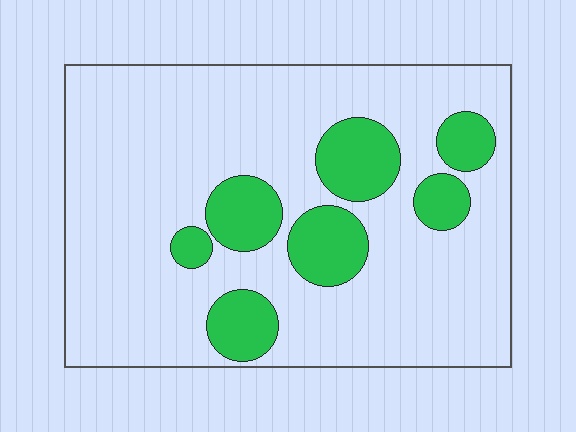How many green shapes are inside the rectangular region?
7.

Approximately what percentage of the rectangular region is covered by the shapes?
Approximately 20%.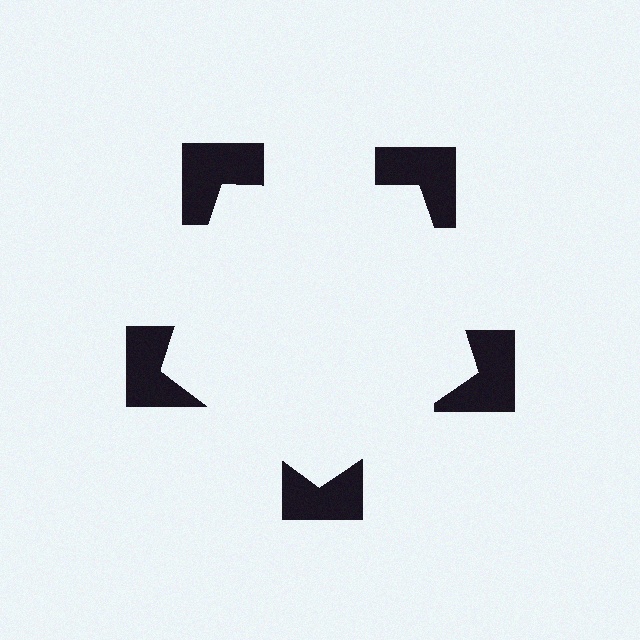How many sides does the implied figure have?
5 sides.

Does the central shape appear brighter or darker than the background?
It typically appears slightly brighter than the background, even though no actual brightness change is drawn.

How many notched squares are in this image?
There are 5 — one at each vertex of the illusory pentagon.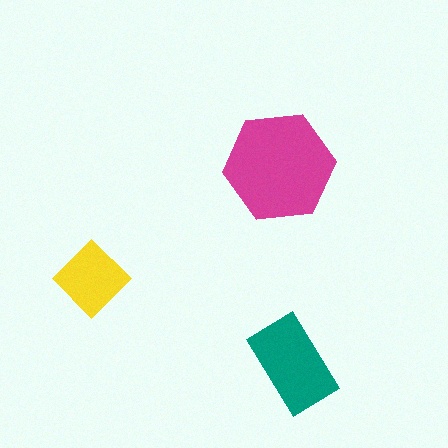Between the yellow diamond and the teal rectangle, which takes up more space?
The teal rectangle.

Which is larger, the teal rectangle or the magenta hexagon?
The magenta hexagon.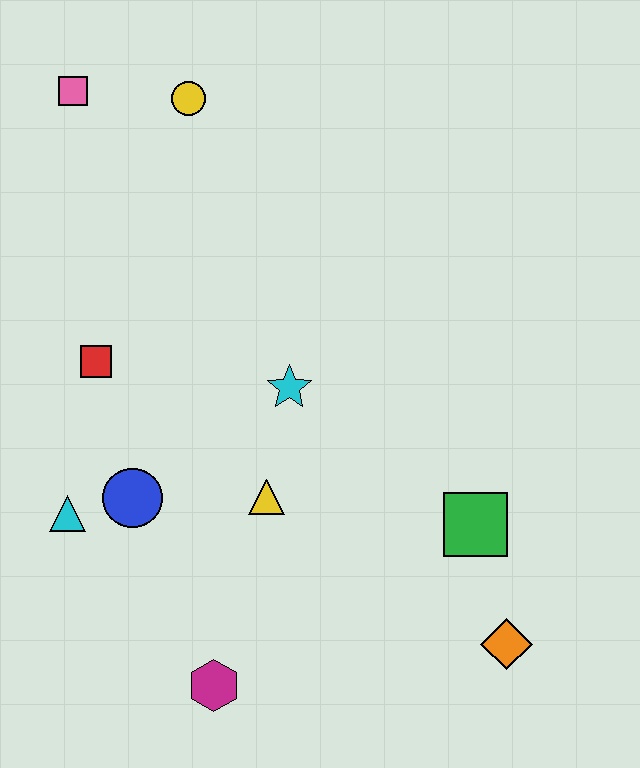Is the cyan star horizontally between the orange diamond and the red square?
Yes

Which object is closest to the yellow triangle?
The cyan star is closest to the yellow triangle.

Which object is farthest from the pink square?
The orange diamond is farthest from the pink square.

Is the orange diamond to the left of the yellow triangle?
No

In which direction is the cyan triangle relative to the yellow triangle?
The cyan triangle is to the left of the yellow triangle.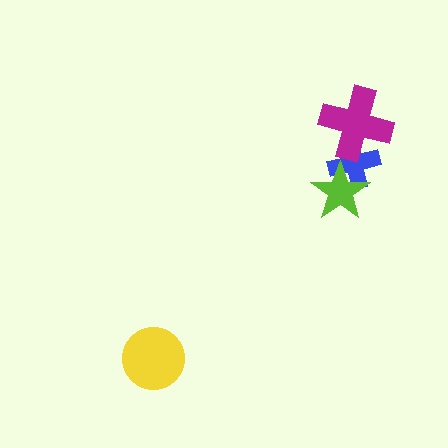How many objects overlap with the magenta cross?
1 object overlaps with the magenta cross.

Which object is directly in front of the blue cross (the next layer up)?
The lime star is directly in front of the blue cross.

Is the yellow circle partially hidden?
No, no other shape covers it.